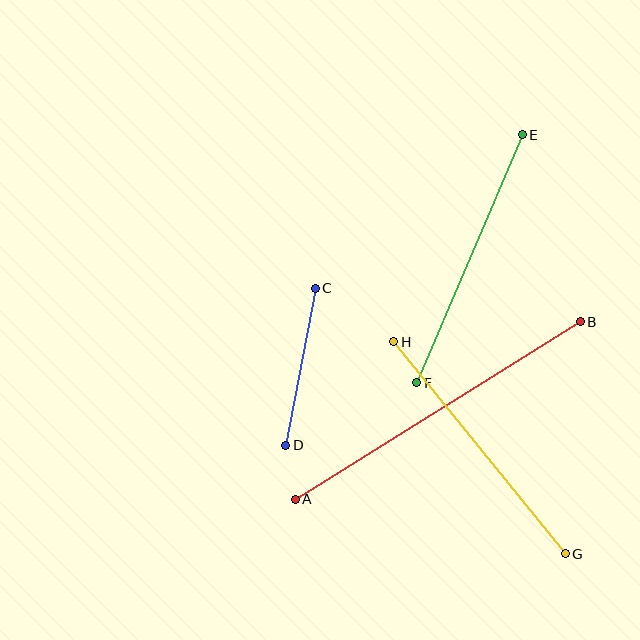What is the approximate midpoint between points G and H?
The midpoint is at approximately (479, 448) pixels.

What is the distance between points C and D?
The distance is approximately 160 pixels.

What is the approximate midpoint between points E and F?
The midpoint is at approximately (470, 259) pixels.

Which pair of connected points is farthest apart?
Points A and B are farthest apart.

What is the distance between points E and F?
The distance is approximately 270 pixels.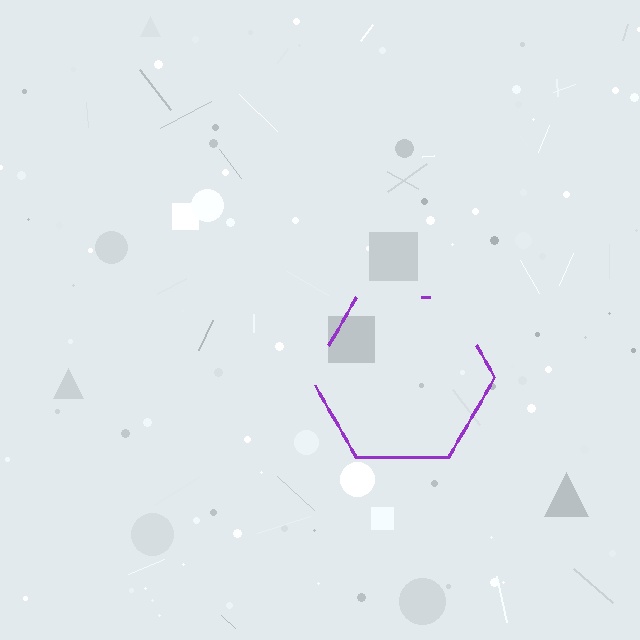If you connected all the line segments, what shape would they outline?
They would outline a hexagon.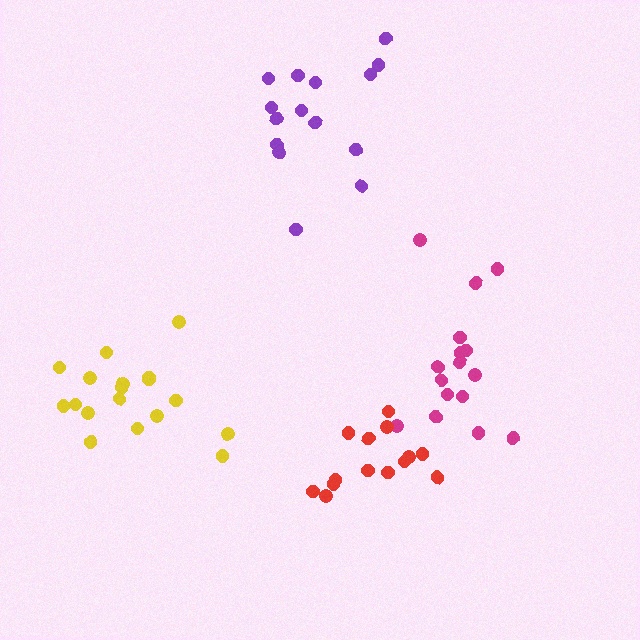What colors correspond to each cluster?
The clusters are colored: magenta, purple, red, yellow.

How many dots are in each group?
Group 1: 16 dots, Group 2: 15 dots, Group 3: 14 dots, Group 4: 18 dots (63 total).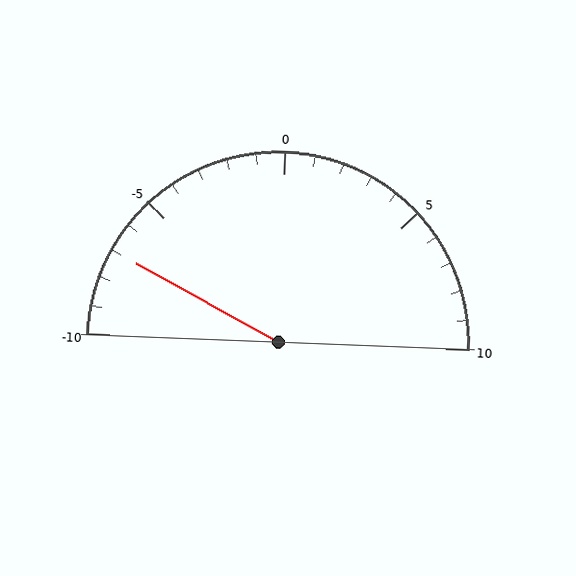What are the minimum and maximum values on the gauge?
The gauge ranges from -10 to 10.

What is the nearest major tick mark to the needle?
The nearest major tick mark is -5.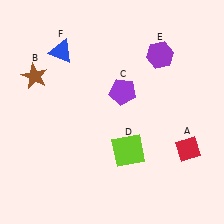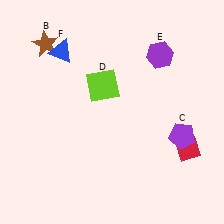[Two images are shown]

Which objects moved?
The objects that moved are: the brown star (B), the purple pentagon (C), the lime square (D).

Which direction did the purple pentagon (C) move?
The purple pentagon (C) moved right.